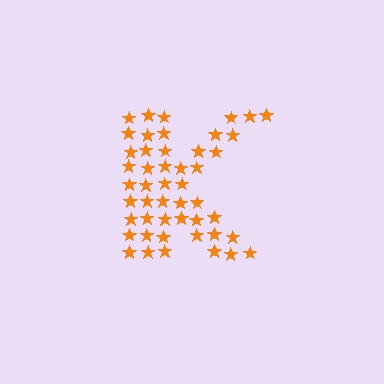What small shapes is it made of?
It is made of small stars.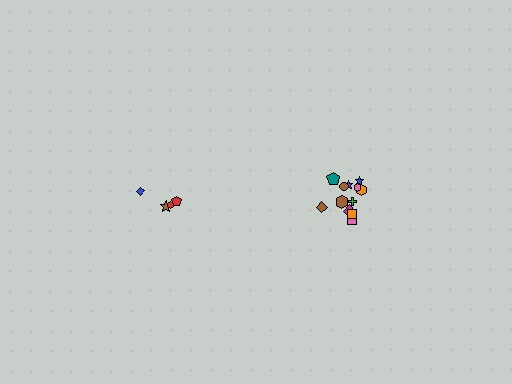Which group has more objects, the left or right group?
The right group.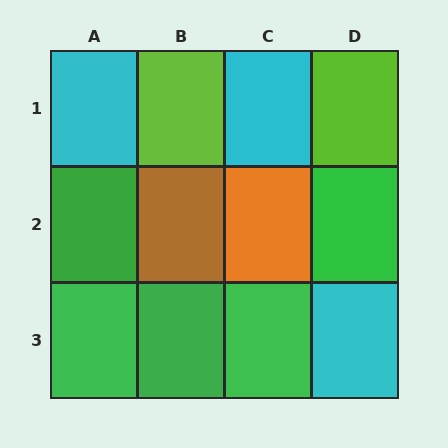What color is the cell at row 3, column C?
Green.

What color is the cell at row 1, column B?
Lime.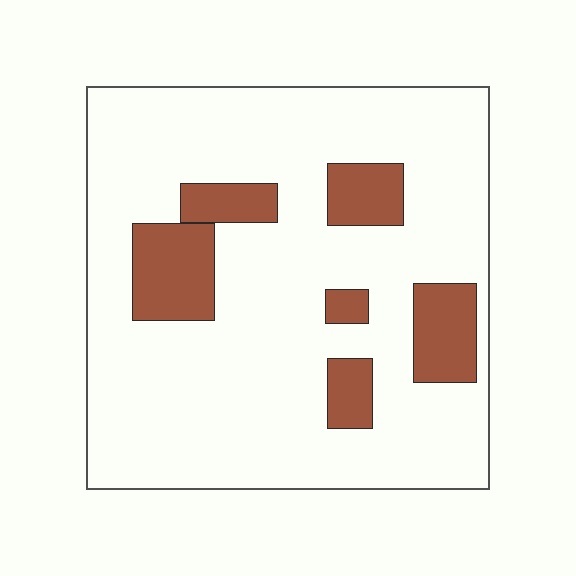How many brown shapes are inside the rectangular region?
6.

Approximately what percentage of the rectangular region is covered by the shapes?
Approximately 15%.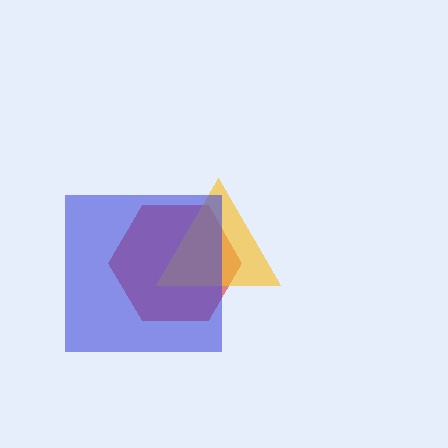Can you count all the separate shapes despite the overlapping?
Yes, there are 3 separate shapes.